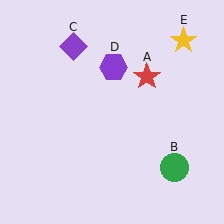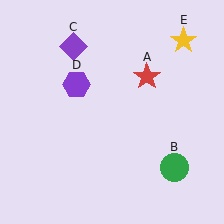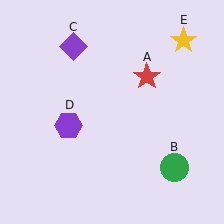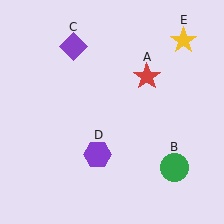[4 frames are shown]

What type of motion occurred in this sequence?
The purple hexagon (object D) rotated counterclockwise around the center of the scene.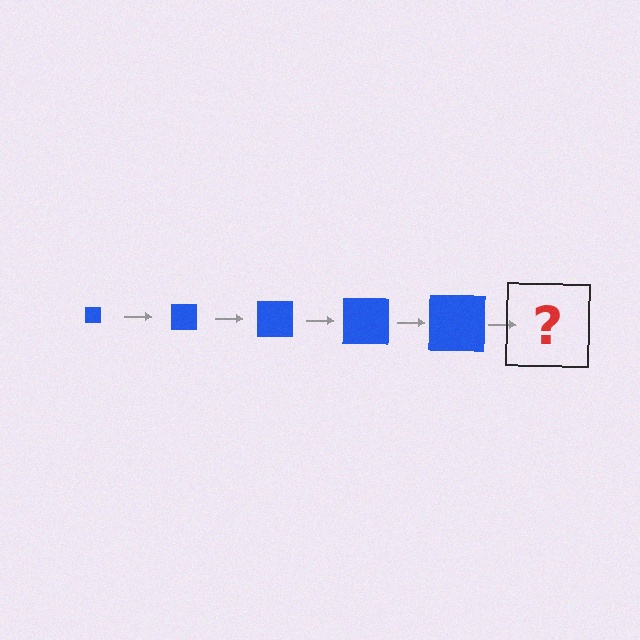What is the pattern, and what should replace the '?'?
The pattern is that the square gets progressively larger each step. The '?' should be a blue square, larger than the previous one.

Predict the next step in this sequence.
The next step is a blue square, larger than the previous one.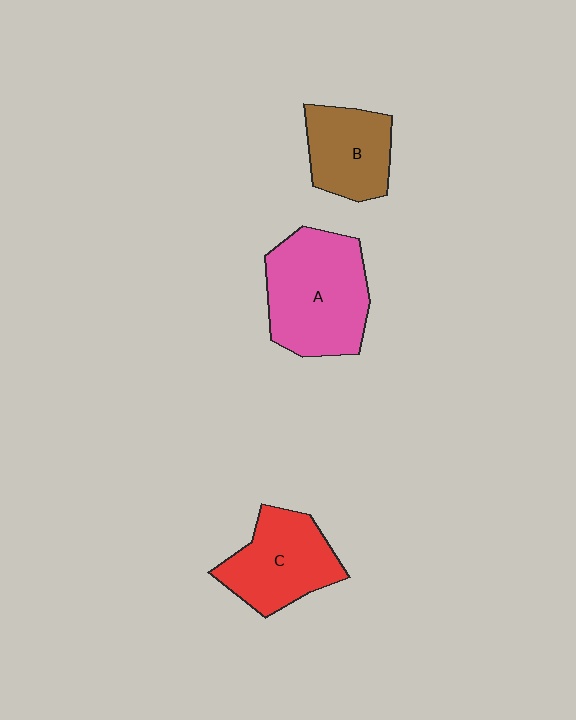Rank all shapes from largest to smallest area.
From largest to smallest: A (pink), C (red), B (brown).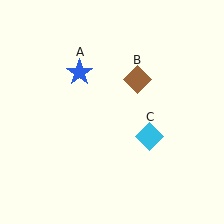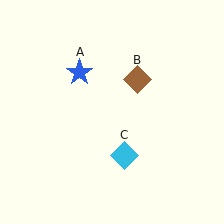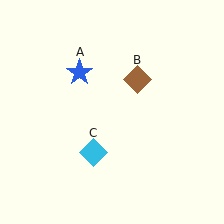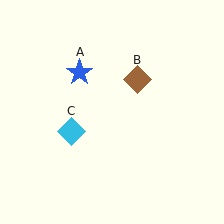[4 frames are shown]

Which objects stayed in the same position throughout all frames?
Blue star (object A) and brown diamond (object B) remained stationary.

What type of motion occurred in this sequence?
The cyan diamond (object C) rotated clockwise around the center of the scene.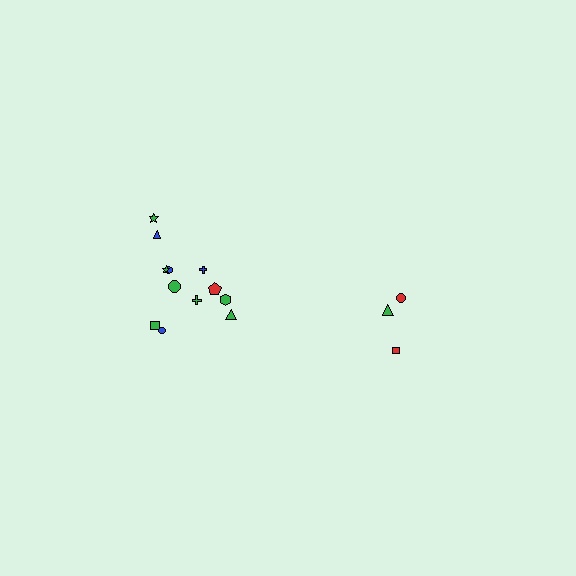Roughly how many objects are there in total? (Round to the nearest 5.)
Roughly 15 objects in total.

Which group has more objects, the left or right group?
The left group.